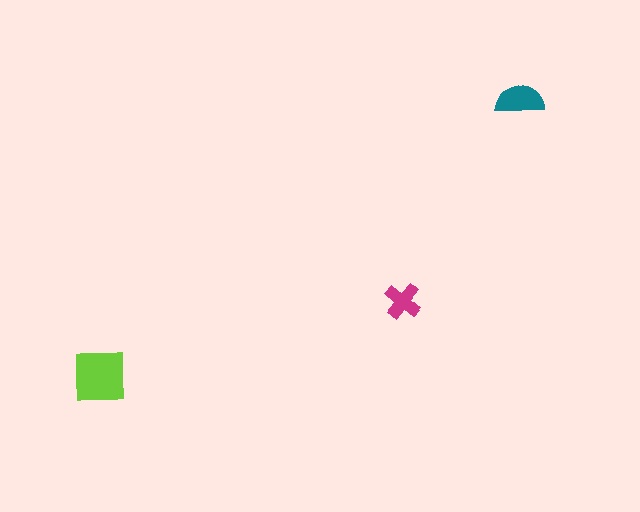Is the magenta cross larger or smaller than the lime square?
Smaller.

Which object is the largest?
The lime square.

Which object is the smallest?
The magenta cross.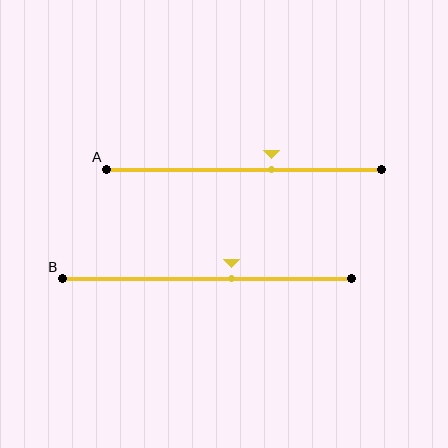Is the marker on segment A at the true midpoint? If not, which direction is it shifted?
No, the marker on segment A is shifted to the right by about 10% of the segment length.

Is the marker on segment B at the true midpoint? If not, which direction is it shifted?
No, the marker on segment B is shifted to the right by about 9% of the segment length.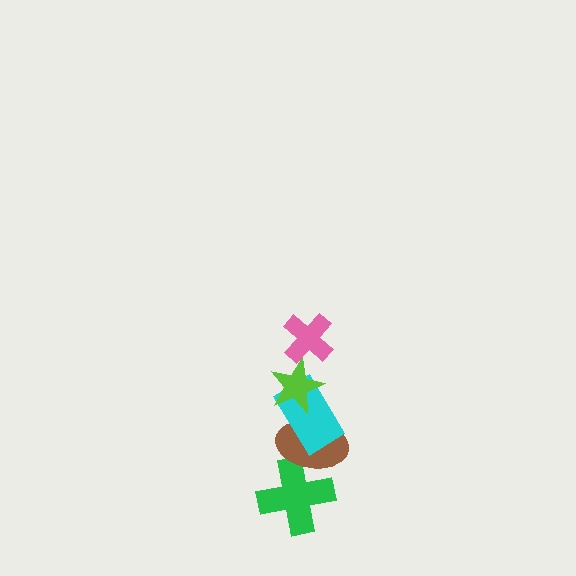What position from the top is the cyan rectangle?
The cyan rectangle is 3rd from the top.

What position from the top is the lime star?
The lime star is 2nd from the top.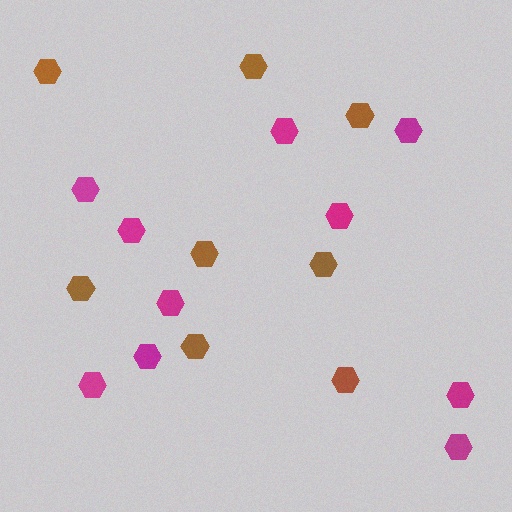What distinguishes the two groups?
There are 2 groups: one group of brown hexagons (8) and one group of magenta hexagons (10).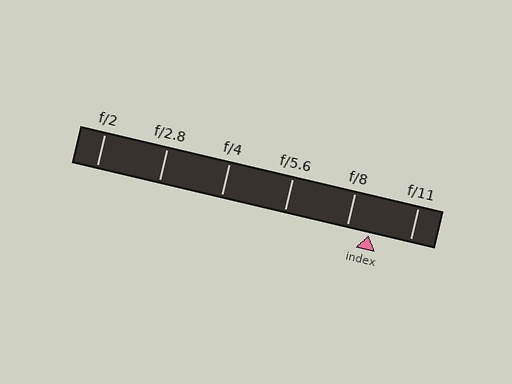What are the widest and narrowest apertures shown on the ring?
The widest aperture shown is f/2 and the narrowest is f/11.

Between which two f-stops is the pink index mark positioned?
The index mark is between f/8 and f/11.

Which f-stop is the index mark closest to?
The index mark is closest to f/8.